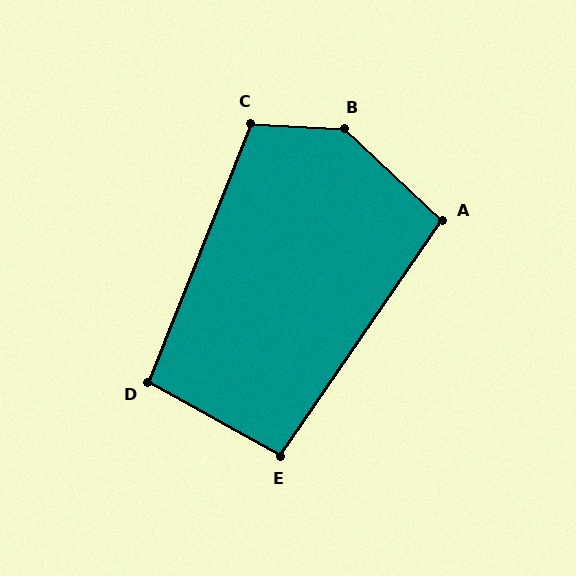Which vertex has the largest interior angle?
B, at approximately 140 degrees.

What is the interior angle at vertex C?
Approximately 108 degrees (obtuse).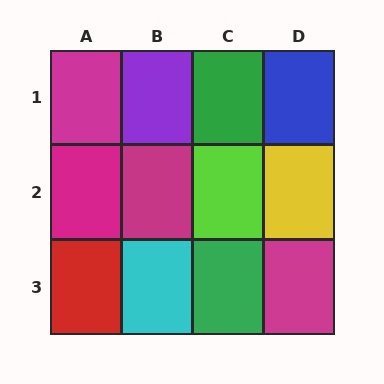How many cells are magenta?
4 cells are magenta.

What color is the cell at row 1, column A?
Magenta.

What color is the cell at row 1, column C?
Green.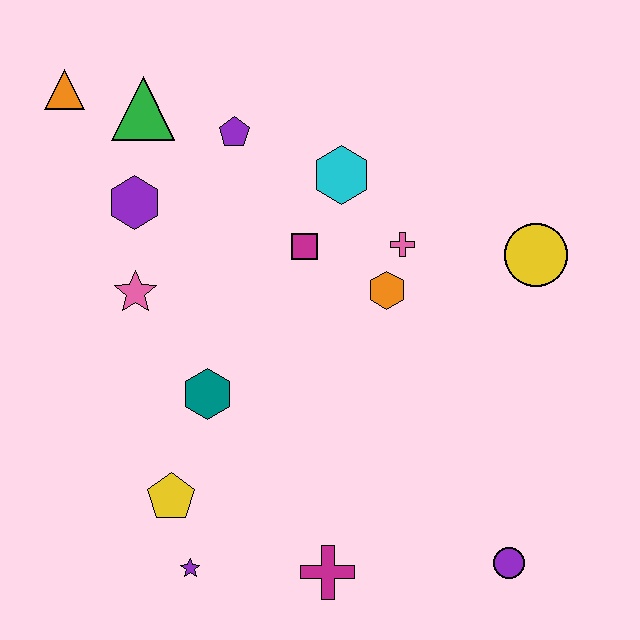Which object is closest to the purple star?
The yellow pentagon is closest to the purple star.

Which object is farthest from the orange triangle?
The purple circle is farthest from the orange triangle.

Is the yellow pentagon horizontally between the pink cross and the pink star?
Yes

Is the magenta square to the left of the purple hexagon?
No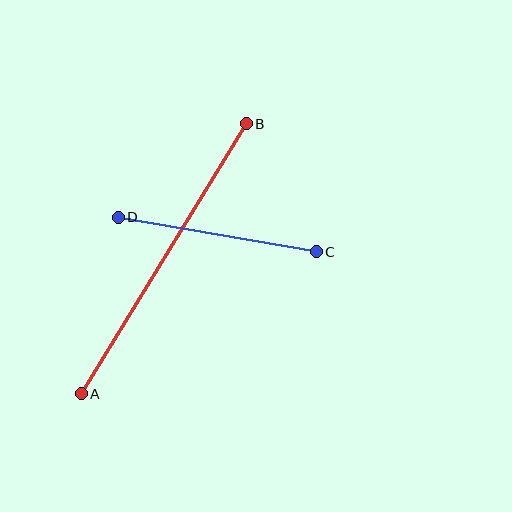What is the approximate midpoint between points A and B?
The midpoint is at approximately (164, 259) pixels.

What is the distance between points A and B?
The distance is approximately 316 pixels.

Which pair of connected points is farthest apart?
Points A and B are farthest apart.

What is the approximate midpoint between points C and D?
The midpoint is at approximately (217, 234) pixels.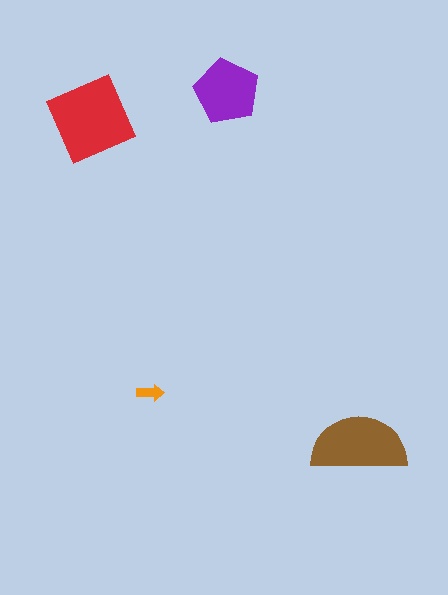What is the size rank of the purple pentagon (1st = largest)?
3rd.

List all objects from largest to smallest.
The red diamond, the brown semicircle, the purple pentagon, the orange arrow.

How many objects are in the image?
There are 4 objects in the image.